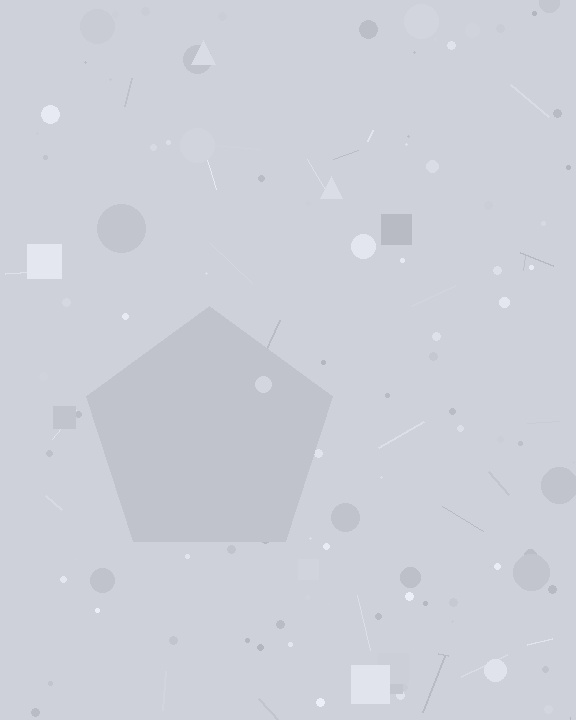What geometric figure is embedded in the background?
A pentagon is embedded in the background.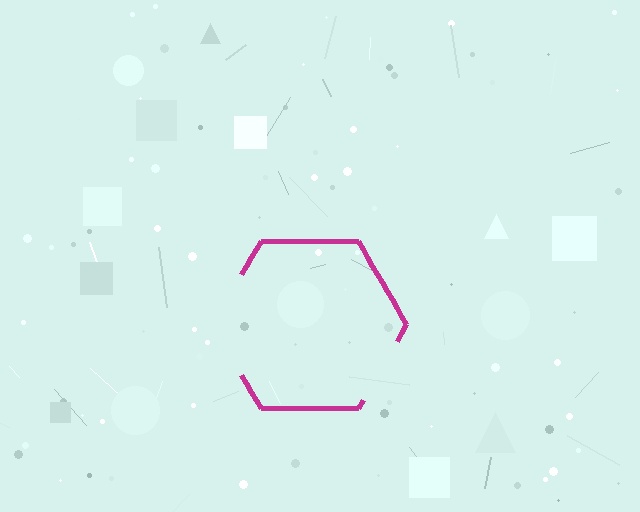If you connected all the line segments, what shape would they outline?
They would outline a hexagon.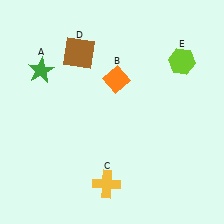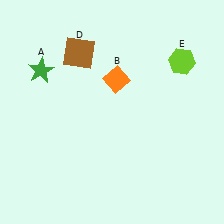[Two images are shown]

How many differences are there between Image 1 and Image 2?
There is 1 difference between the two images.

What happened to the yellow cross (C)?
The yellow cross (C) was removed in Image 2. It was in the bottom-left area of Image 1.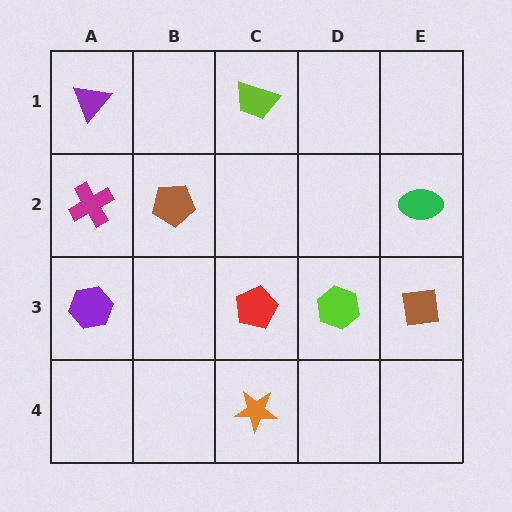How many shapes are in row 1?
2 shapes.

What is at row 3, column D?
A lime hexagon.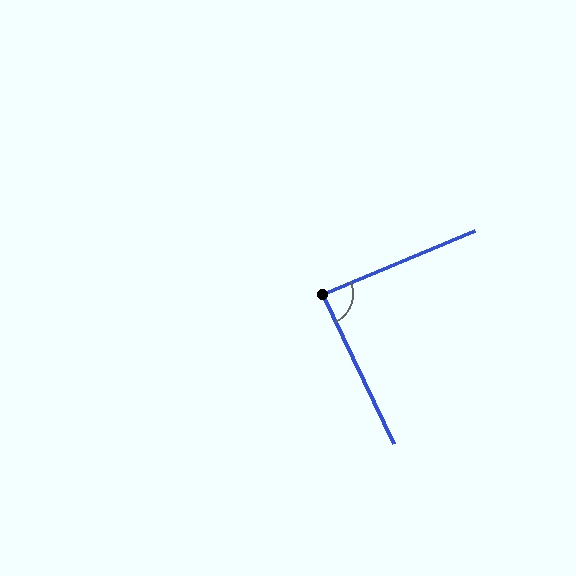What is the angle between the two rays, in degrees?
Approximately 87 degrees.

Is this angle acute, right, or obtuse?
It is approximately a right angle.